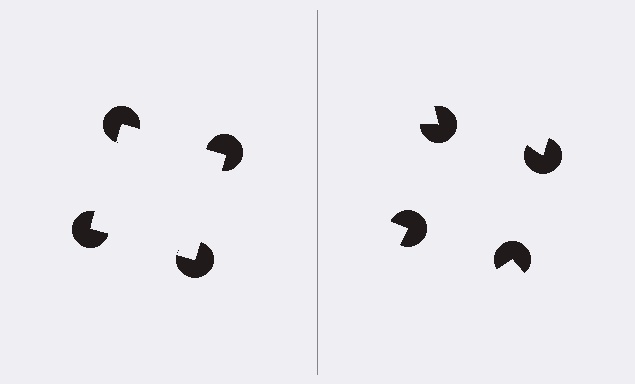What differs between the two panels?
The pac-man discs are positioned identically on both sides; only the wedge orientations differ. On the left they align to a square; on the right they are misaligned.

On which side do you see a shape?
An illusory square appears on the left side. On the right side the wedge cuts are rotated, so no coherent shape forms.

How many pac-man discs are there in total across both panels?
8 — 4 on each side.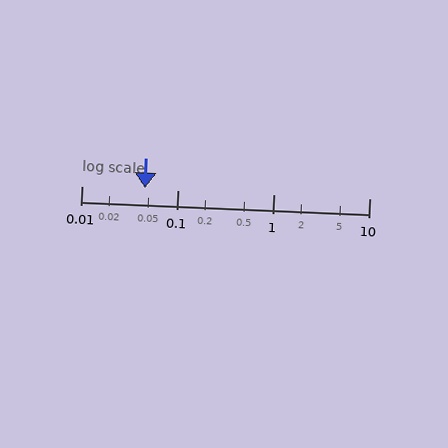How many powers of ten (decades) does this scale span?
The scale spans 3 decades, from 0.01 to 10.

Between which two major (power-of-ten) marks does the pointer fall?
The pointer is between 0.01 and 0.1.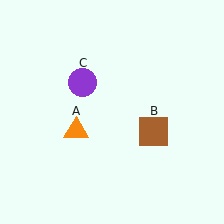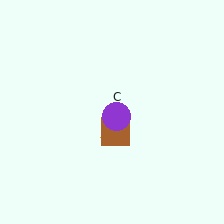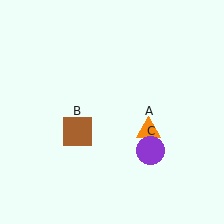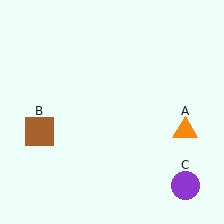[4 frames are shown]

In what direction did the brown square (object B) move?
The brown square (object B) moved left.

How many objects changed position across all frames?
3 objects changed position: orange triangle (object A), brown square (object B), purple circle (object C).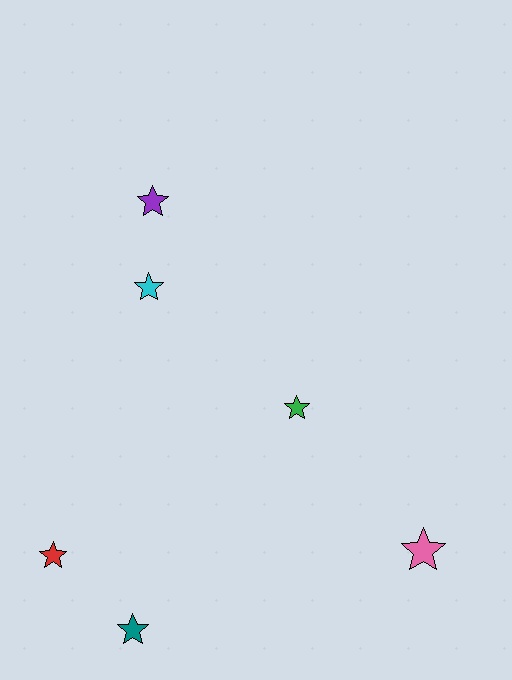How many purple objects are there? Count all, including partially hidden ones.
There is 1 purple object.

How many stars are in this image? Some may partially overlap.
There are 6 stars.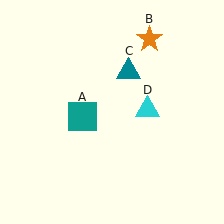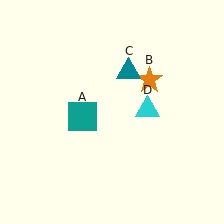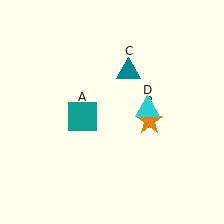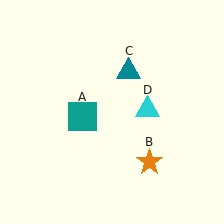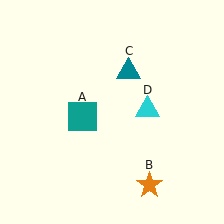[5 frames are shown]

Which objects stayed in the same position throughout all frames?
Teal square (object A) and teal triangle (object C) and cyan triangle (object D) remained stationary.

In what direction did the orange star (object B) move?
The orange star (object B) moved down.